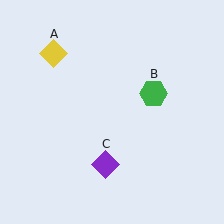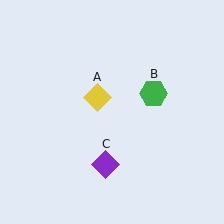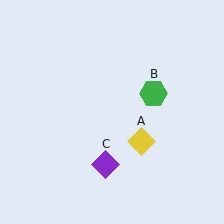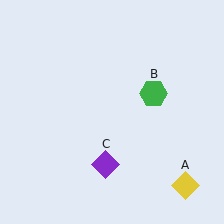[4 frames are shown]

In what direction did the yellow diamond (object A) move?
The yellow diamond (object A) moved down and to the right.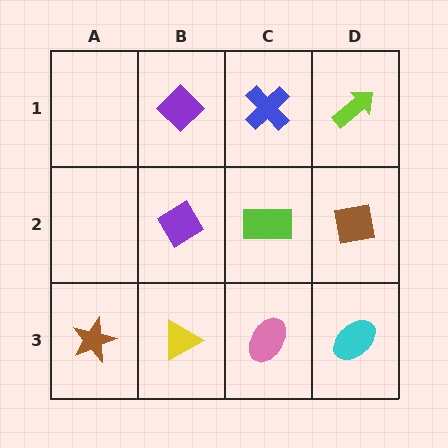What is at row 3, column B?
A yellow triangle.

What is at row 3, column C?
A pink ellipse.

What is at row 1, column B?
A purple diamond.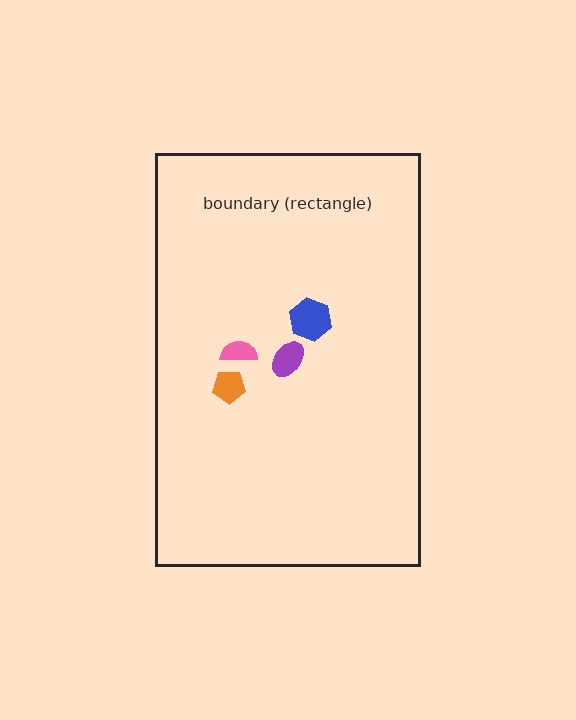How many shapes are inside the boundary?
4 inside, 0 outside.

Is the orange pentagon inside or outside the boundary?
Inside.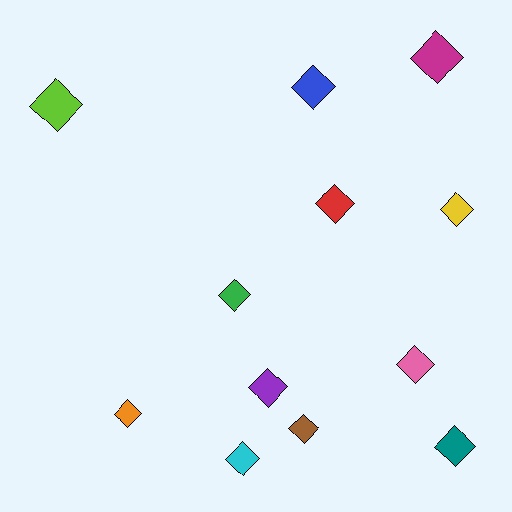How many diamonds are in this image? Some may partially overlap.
There are 12 diamonds.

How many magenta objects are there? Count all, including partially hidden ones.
There is 1 magenta object.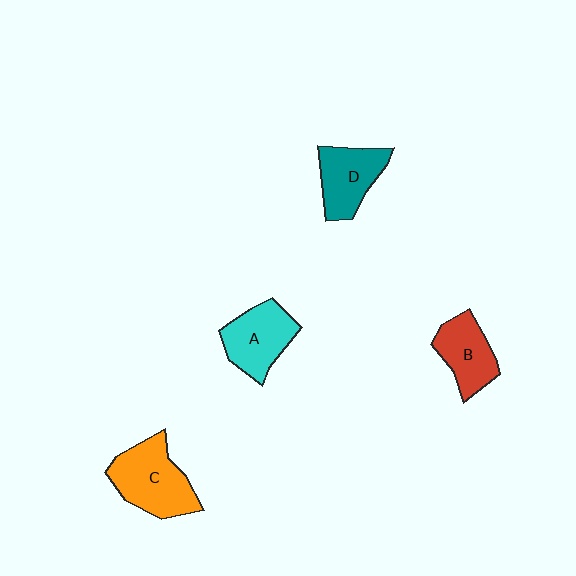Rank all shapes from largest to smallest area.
From largest to smallest: C (orange), A (cyan), D (teal), B (red).